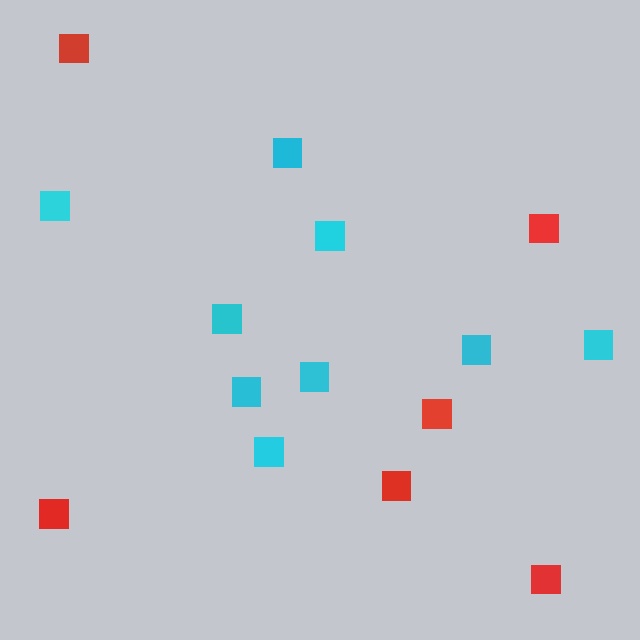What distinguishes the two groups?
There are 2 groups: one group of cyan squares (9) and one group of red squares (6).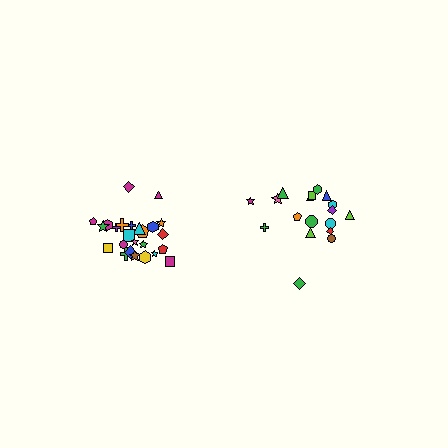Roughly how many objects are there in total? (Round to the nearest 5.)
Roughly 45 objects in total.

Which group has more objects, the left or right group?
The left group.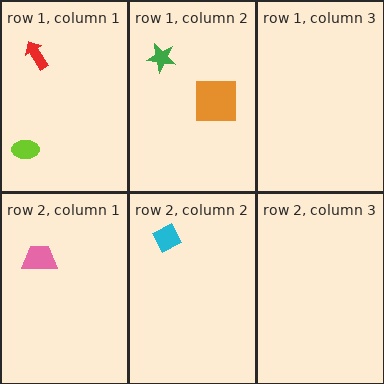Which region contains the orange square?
The row 1, column 2 region.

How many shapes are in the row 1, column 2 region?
2.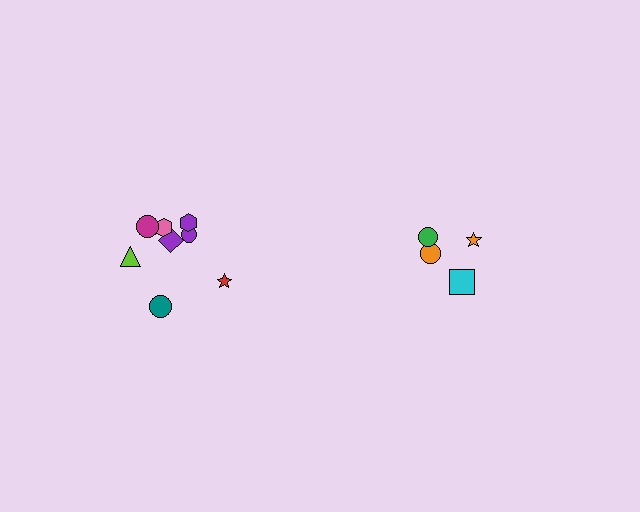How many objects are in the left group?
There are 8 objects.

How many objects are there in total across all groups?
There are 12 objects.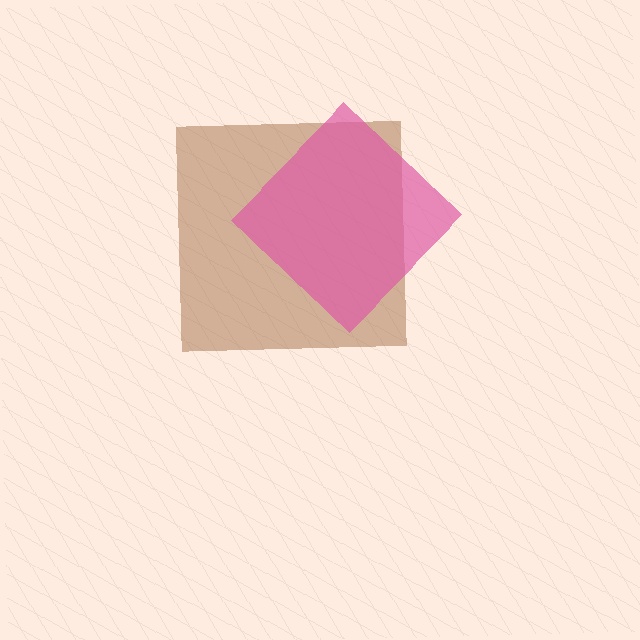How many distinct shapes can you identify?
There are 2 distinct shapes: a brown square, a pink diamond.